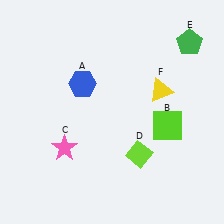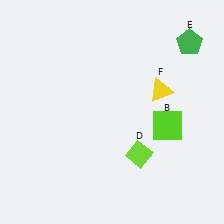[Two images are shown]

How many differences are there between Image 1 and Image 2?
There are 2 differences between the two images.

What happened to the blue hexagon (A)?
The blue hexagon (A) was removed in Image 2. It was in the top-left area of Image 1.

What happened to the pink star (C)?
The pink star (C) was removed in Image 2. It was in the bottom-left area of Image 1.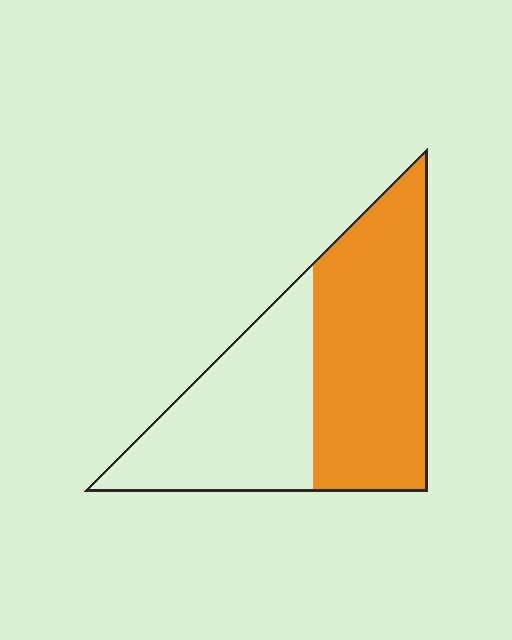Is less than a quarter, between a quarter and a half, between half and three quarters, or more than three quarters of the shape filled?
Between half and three quarters.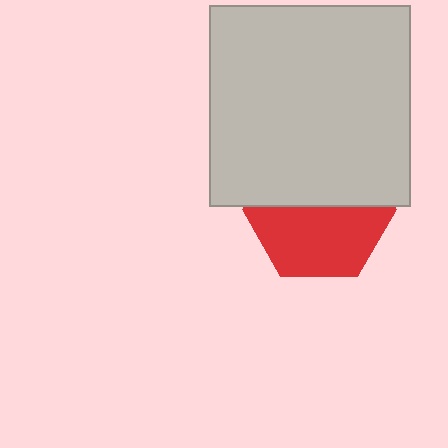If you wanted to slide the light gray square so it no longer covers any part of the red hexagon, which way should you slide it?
Slide it up — that is the most direct way to separate the two shapes.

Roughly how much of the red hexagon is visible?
About half of it is visible (roughly 53%).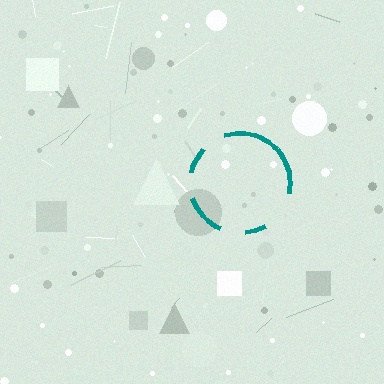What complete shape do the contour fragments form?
The contour fragments form a circle.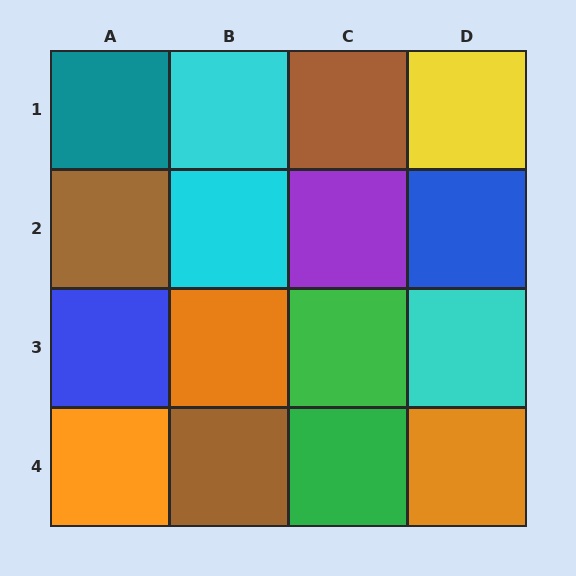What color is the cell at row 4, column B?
Brown.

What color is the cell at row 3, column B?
Orange.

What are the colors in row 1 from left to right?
Teal, cyan, brown, yellow.